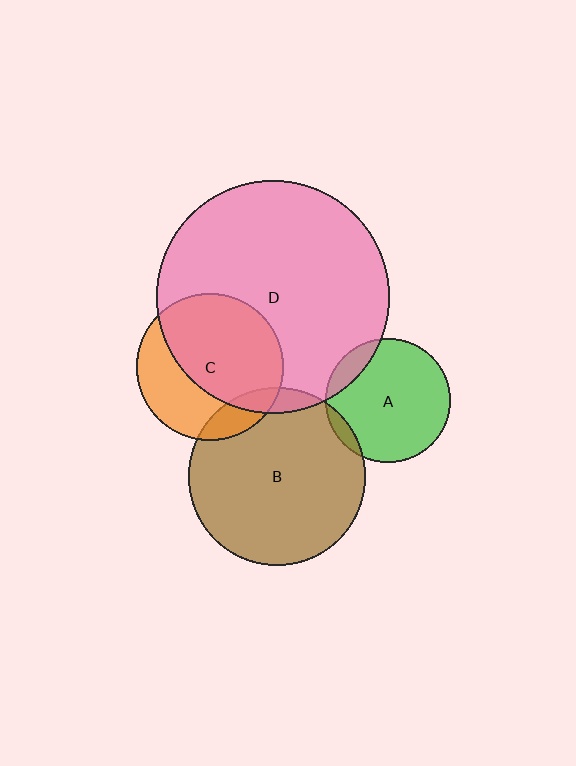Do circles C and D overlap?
Yes.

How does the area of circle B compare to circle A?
Approximately 2.0 times.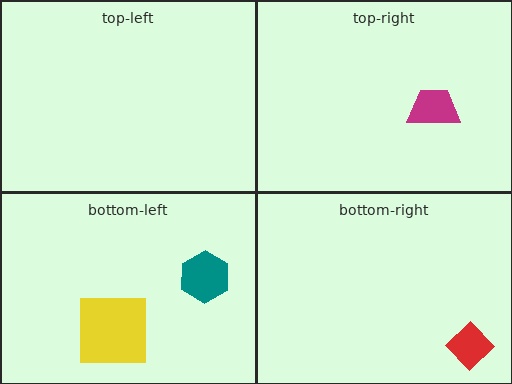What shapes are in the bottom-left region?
The yellow square, the teal hexagon.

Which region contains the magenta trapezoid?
The top-right region.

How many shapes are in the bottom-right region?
1.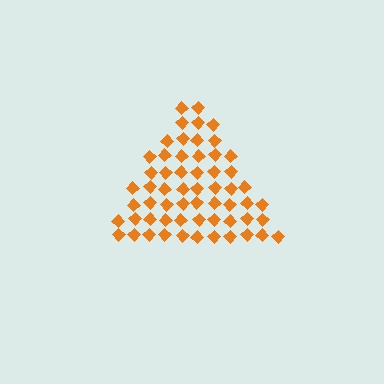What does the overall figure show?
The overall figure shows a triangle.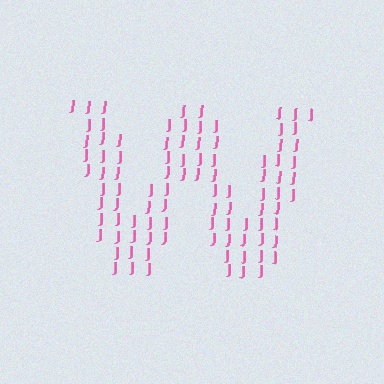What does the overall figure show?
The overall figure shows the letter W.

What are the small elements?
The small elements are letter J's.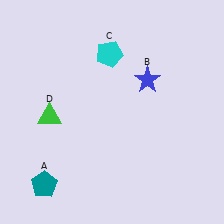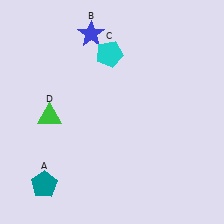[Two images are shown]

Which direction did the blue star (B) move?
The blue star (B) moved left.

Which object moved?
The blue star (B) moved left.